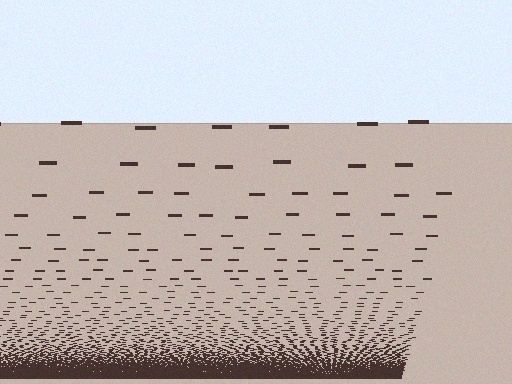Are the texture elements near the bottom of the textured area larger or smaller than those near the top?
Smaller. The gradient is inverted — elements near the bottom are smaller and denser.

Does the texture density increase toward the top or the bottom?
Density increases toward the bottom.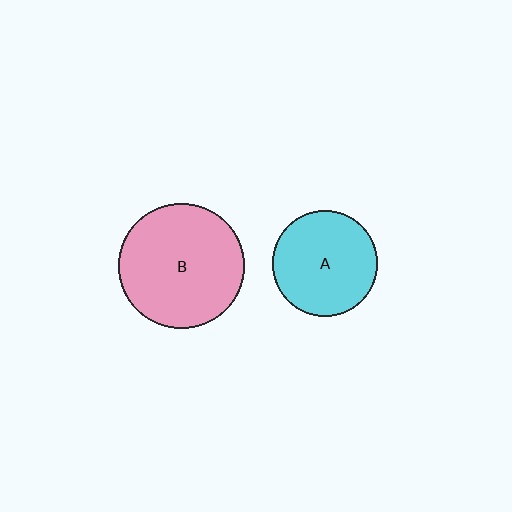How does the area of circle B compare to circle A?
Approximately 1.4 times.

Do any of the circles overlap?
No, none of the circles overlap.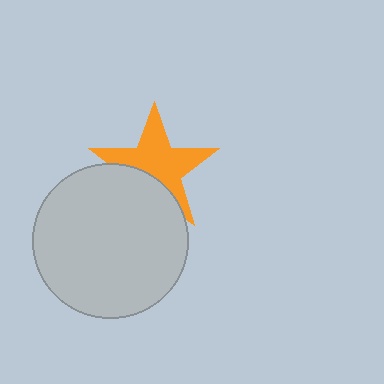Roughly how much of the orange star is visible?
Most of it is visible (roughly 67%).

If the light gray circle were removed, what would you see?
You would see the complete orange star.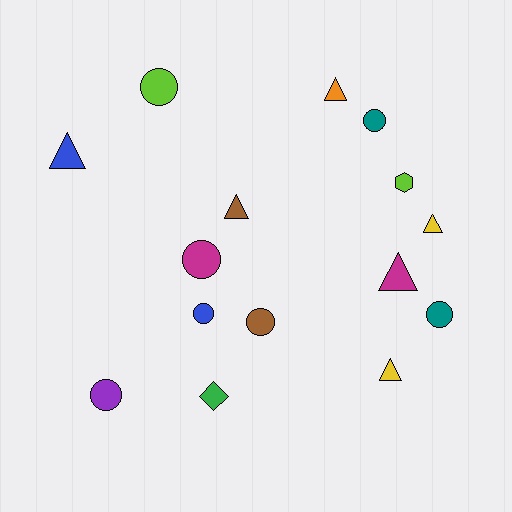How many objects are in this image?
There are 15 objects.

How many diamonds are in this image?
There is 1 diamond.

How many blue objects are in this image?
There are 2 blue objects.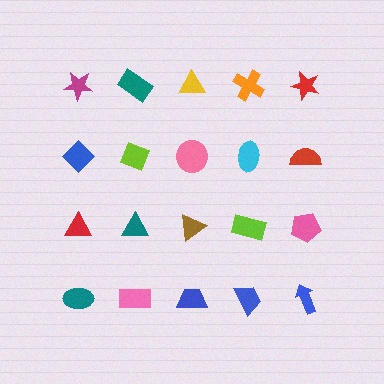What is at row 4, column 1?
A teal ellipse.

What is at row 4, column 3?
A blue trapezoid.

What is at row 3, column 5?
A pink pentagon.